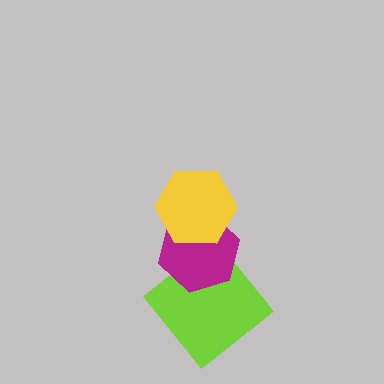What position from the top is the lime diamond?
The lime diamond is 3rd from the top.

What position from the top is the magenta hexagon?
The magenta hexagon is 2nd from the top.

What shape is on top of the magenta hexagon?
The yellow hexagon is on top of the magenta hexagon.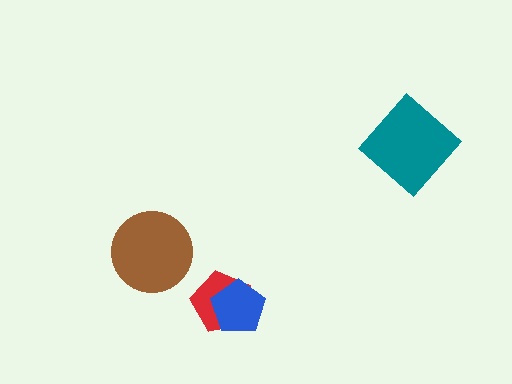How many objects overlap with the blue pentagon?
1 object overlaps with the blue pentagon.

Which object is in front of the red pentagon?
The blue pentagon is in front of the red pentagon.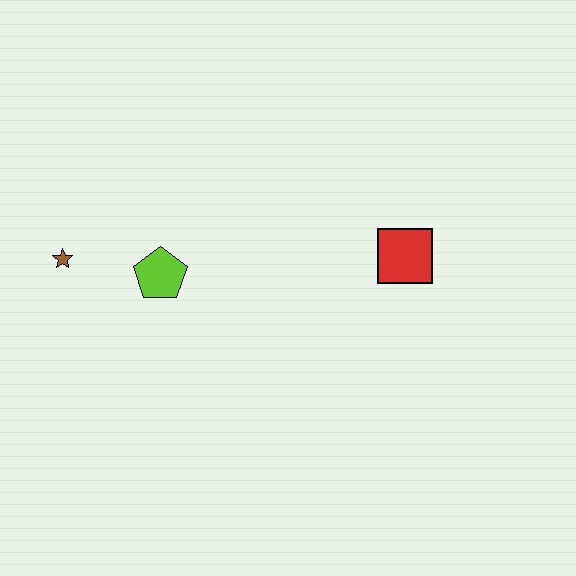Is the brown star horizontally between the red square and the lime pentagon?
No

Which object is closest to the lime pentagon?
The brown star is closest to the lime pentagon.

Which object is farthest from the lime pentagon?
The red square is farthest from the lime pentagon.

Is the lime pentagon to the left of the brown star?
No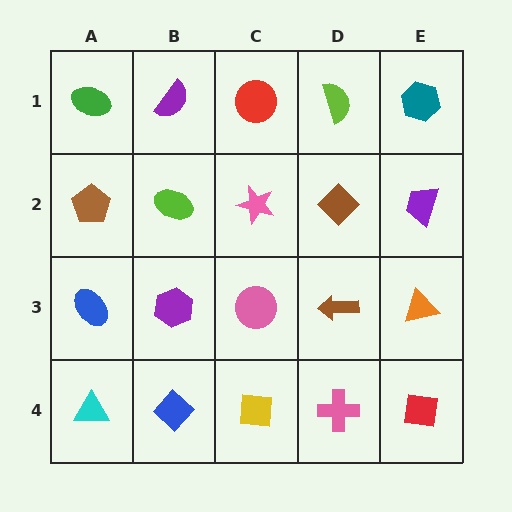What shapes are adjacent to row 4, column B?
A purple hexagon (row 3, column B), a cyan triangle (row 4, column A), a yellow square (row 4, column C).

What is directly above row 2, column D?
A lime semicircle.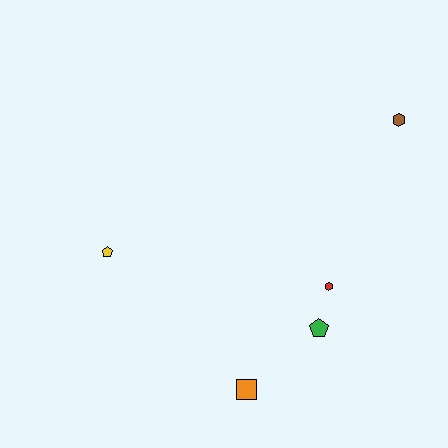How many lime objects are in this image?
There are no lime objects.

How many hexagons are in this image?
There are 2 hexagons.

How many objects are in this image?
There are 5 objects.